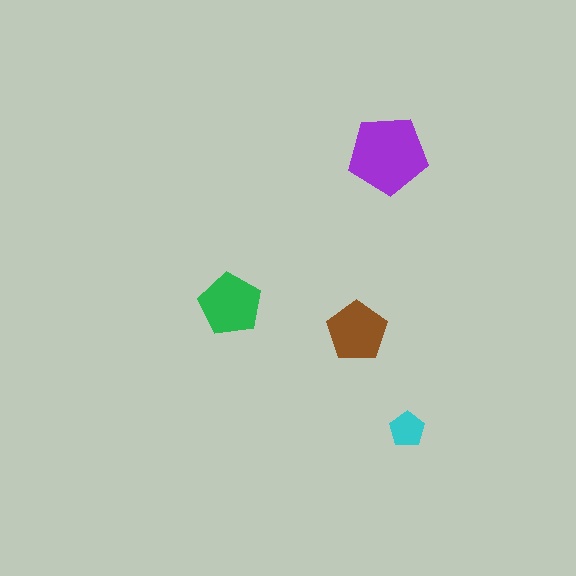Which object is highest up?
The purple pentagon is topmost.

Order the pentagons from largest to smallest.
the purple one, the green one, the brown one, the cyan one.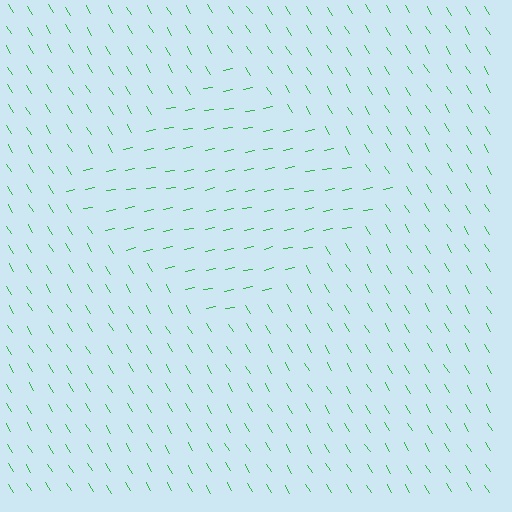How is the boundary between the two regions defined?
The boundary is defined purely by a change in line orientation (approximately 70 degrees difference). All lines are the same color and thickness.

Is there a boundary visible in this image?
Yes, there is a texture boundary formed by a change in line orientation.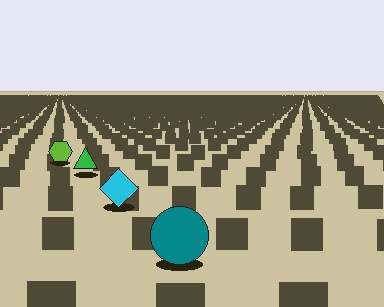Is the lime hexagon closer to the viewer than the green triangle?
No. The green triangle is closer — you can tell from the texture gradient: the ground texture is coarser near it.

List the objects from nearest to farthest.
From nearest to farthest: the teal circle, the cyan diamond, the green triangle, the lime hexagon.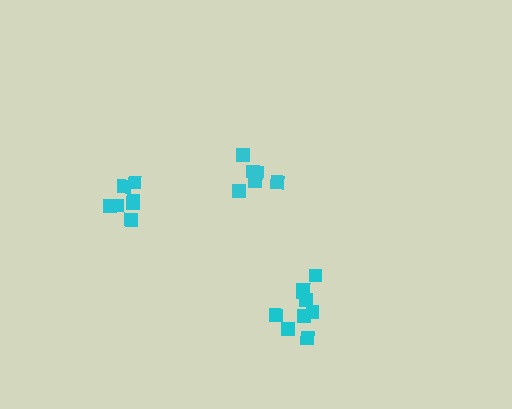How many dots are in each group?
Group 1: 7 dots, Group 2: 6 dots, Group 3: 9 dots (22 total).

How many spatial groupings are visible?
There are 3 spatial groupings.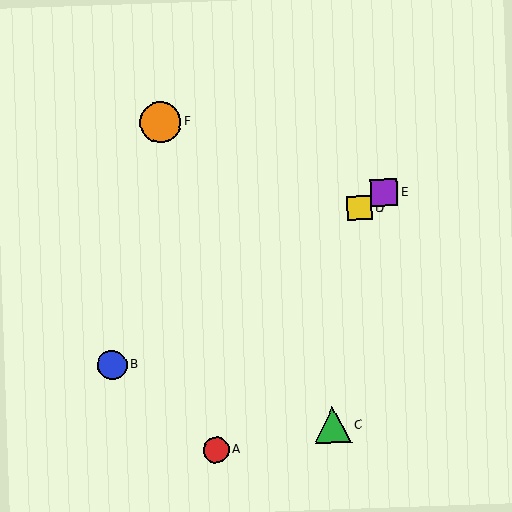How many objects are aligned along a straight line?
3 objects (B, D, E) are aligned along a straight line.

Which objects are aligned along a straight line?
Objects B, D, E are aligned along a straight line.